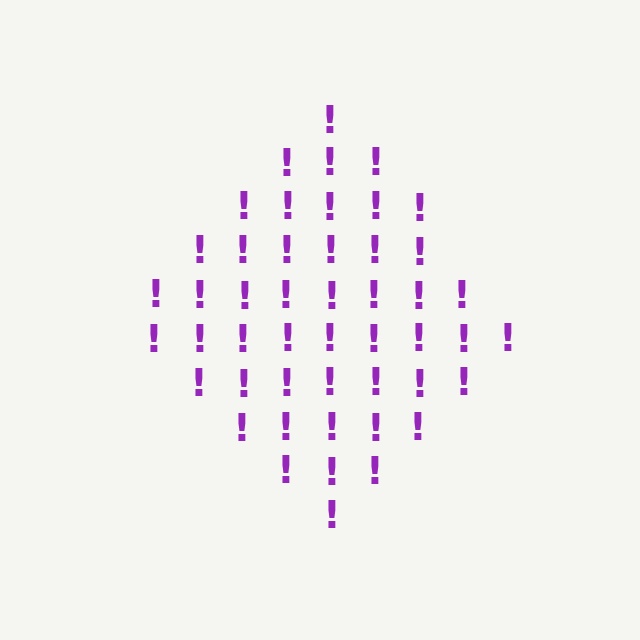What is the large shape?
The large shape is a diamond.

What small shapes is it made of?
It is made of small exclamation marks.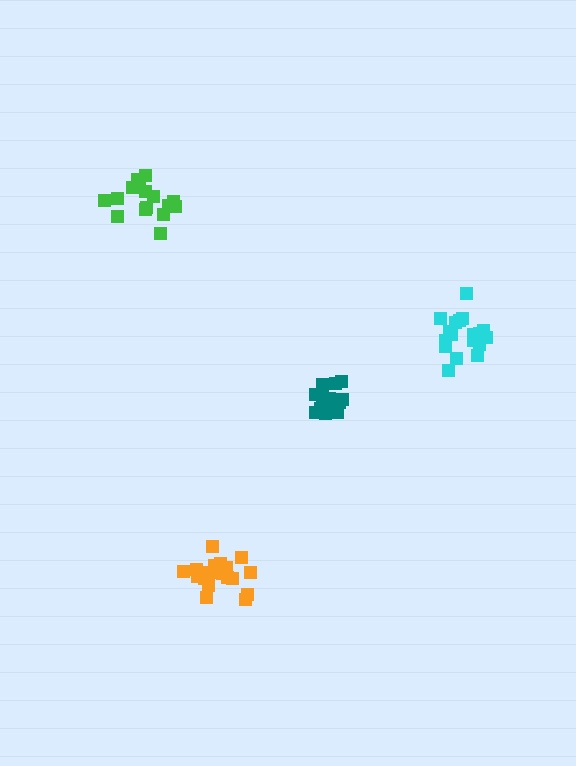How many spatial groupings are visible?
There are 4 spatial groupings.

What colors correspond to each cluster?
The clusters are colored: orange, teal, cyan, green.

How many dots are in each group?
Group 1: 19 dots, Group 2: 19 dots, Group 3: 18 dots, Group 4: 16 dots (72 total).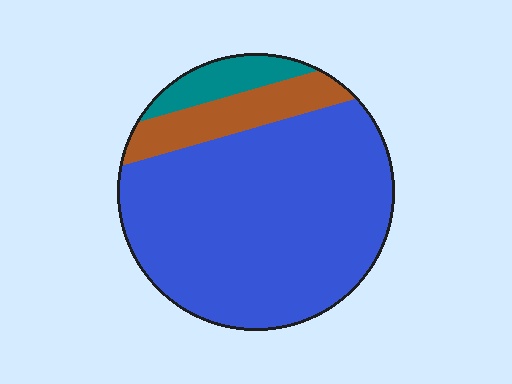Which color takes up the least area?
Teal, at roughly 10%.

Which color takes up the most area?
Blue, at roughly 75%.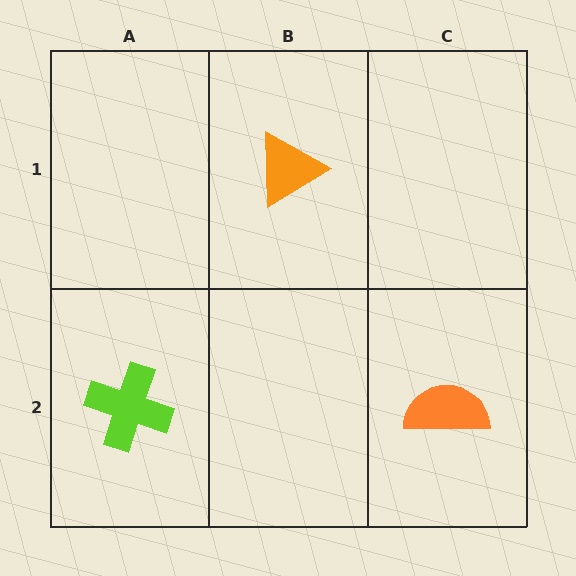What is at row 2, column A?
A lime cross.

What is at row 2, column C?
An orange semicircle.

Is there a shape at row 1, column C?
No, that cell is empty.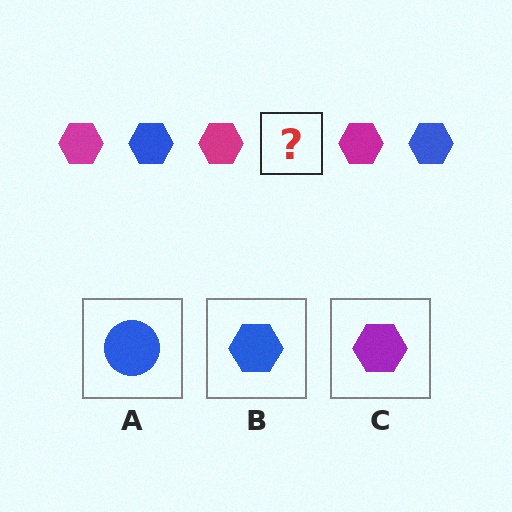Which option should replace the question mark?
Option B.